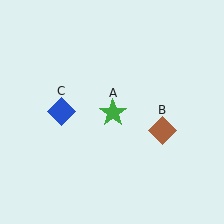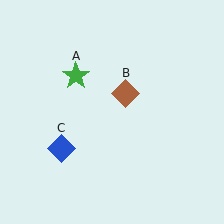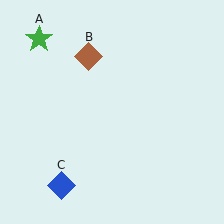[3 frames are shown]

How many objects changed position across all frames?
3 objects changed position: green star (object A), brown diamond (object B), blue diamond (object C).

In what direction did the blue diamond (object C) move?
The blue diamond (object C) moved down.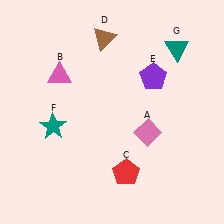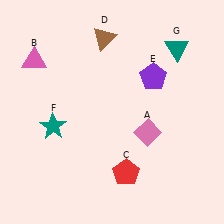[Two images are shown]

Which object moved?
The pink triangle (B) moved left.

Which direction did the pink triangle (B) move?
The pink triangle (B) moved left.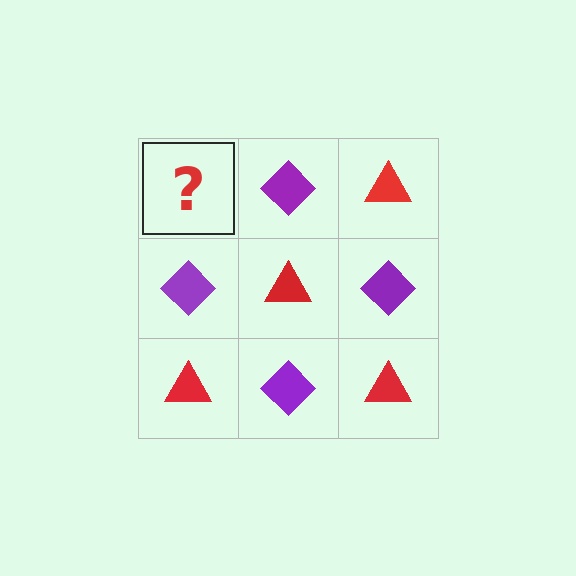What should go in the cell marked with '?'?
The missing cell should contain a red triangle.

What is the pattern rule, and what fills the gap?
The rule is that it alternates red triangle and purple diamond in a checkerboard pattern. The gap should be filled with a red triangle.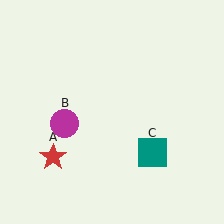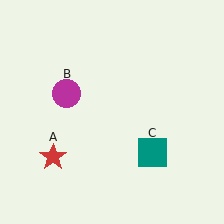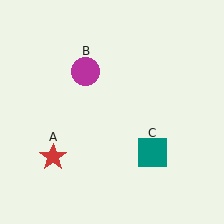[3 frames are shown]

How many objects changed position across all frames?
1 object changed position: magenta circle (object B).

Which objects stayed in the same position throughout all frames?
Red star (object A) and teal square (object C) remained stationary.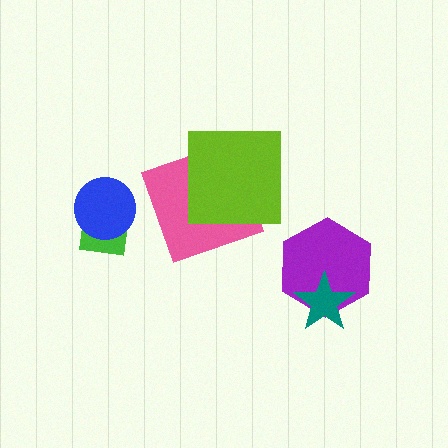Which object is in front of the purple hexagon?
The teal star is in front of the purple hexagon.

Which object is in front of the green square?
The blue circle is in front of the green square.